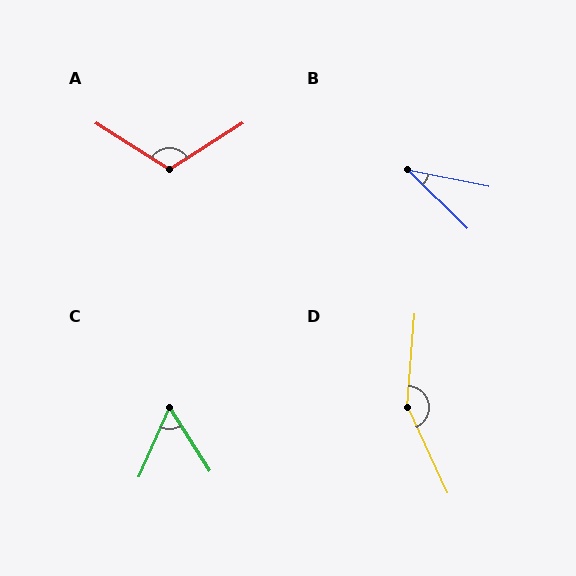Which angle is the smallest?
B, at approximately 34 degrees.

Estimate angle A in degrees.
Approximately 115 degrees.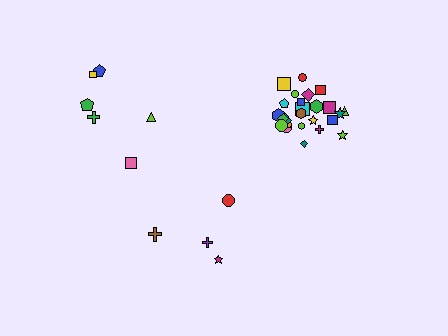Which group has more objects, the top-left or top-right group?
The top-right group.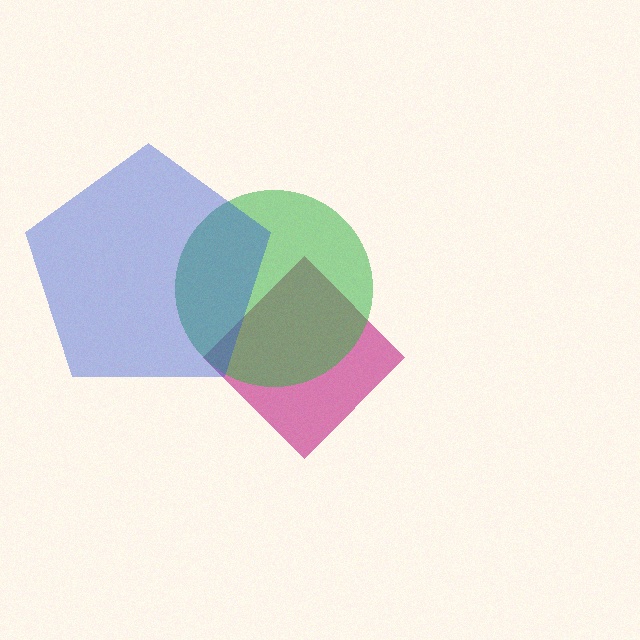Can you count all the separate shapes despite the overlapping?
Yes, there are 3 separate shapes.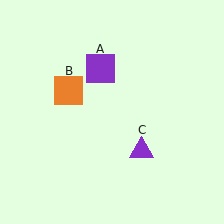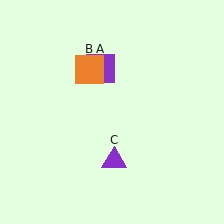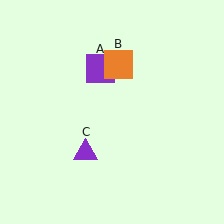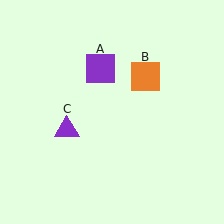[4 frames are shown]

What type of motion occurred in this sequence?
The orange square (object B), purple triangle (object C) rotated clockwise around the center of the scene.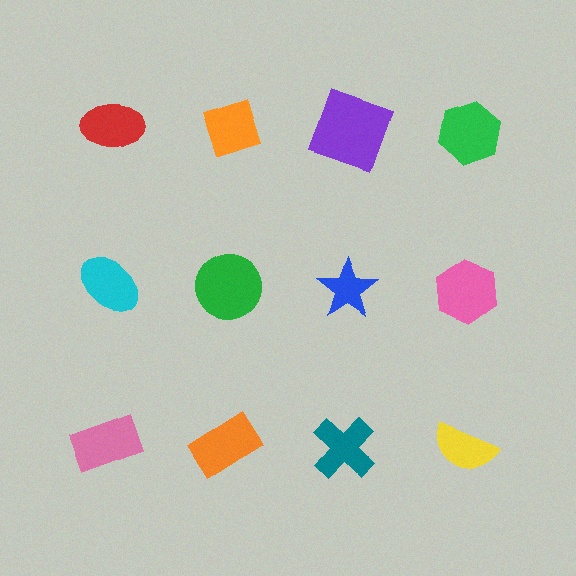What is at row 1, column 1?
A red ellipse.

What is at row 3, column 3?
A teal cross.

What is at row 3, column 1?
A pink rectangle.